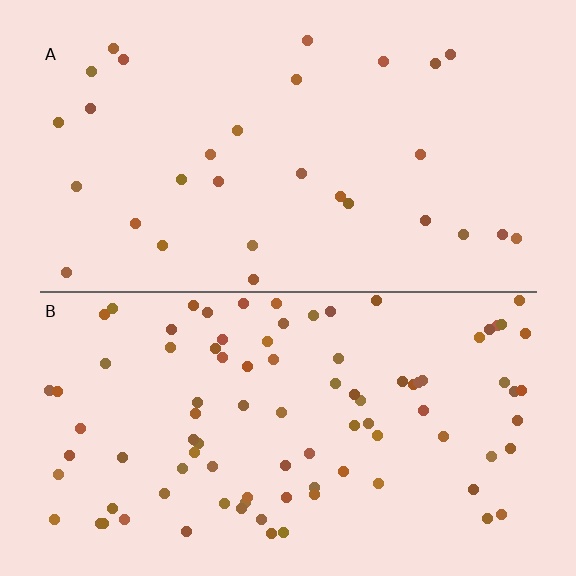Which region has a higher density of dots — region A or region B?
B (the bottom).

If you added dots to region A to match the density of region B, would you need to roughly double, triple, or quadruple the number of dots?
Approximately triple.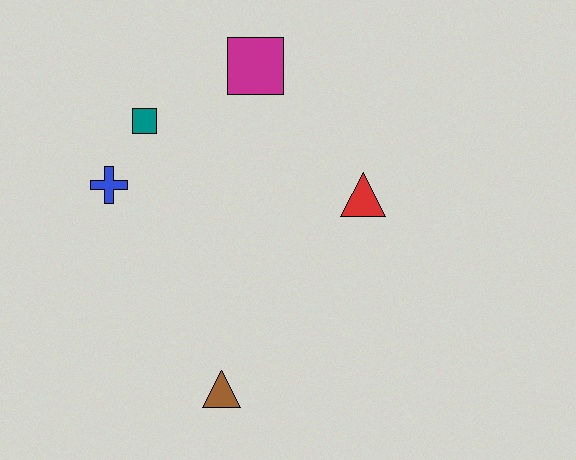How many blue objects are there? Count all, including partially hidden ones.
There is 1 blue object.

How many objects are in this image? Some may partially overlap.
There are 5 objects.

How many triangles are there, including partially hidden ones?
There are 2 triangles.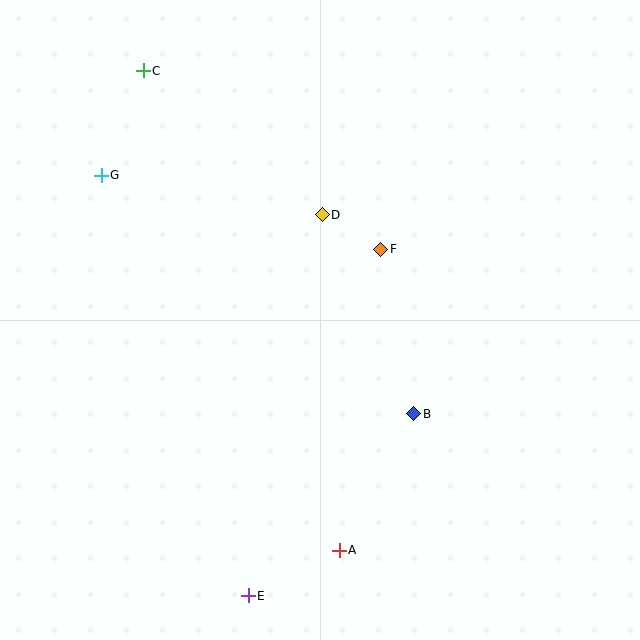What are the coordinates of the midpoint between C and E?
The midpoint between C and E is at (196, 333).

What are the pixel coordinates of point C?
Point C is at (143, 71).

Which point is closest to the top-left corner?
Point C is closest to the top-left corner.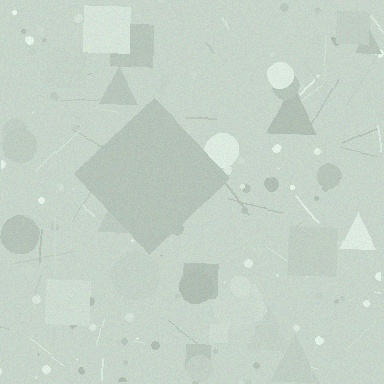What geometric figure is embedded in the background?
A diamond is embedded in the background.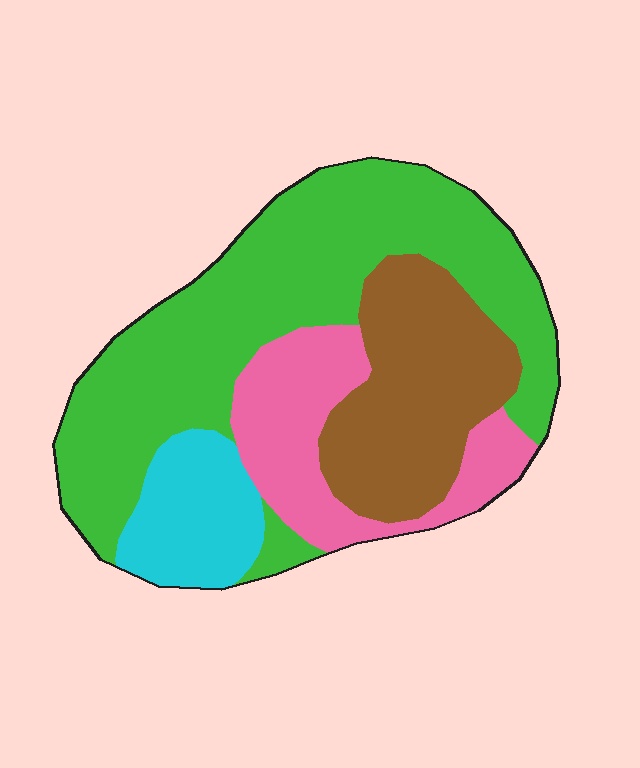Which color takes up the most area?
Green, at roughly 50%.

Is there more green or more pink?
Green.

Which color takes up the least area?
Cyan, at roughly 10%.